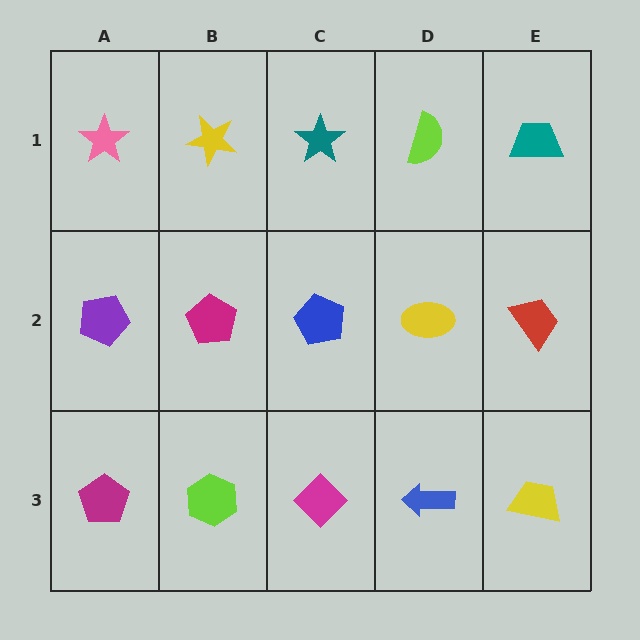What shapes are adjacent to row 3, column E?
A red trapezoid (row 2, column E), a blue arrow (row 3, column D).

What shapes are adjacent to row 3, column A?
A purple pentagon (row 2, column A), a lime hexagon (row 3, column B).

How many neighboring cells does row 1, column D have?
3.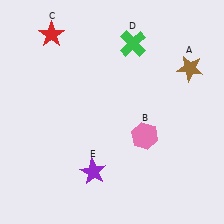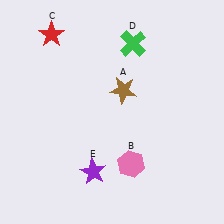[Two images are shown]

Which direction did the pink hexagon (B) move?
The pink hexagon (B) moved down.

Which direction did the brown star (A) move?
The brown star (A) moved left.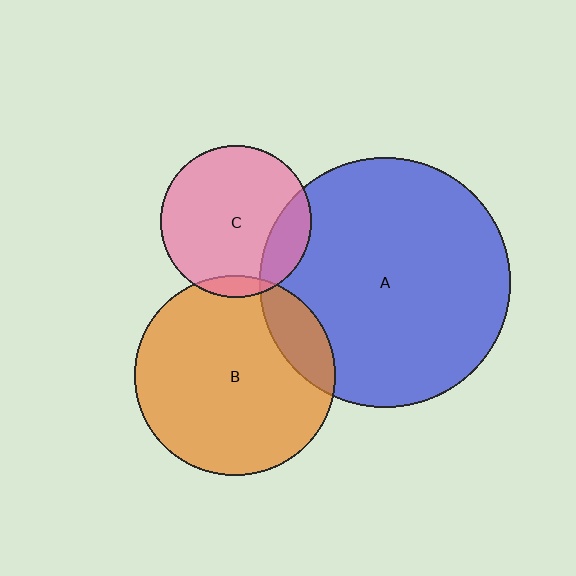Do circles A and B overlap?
Yes.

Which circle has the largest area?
Circle A (blue).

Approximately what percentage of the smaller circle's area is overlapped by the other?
Approximately 15%.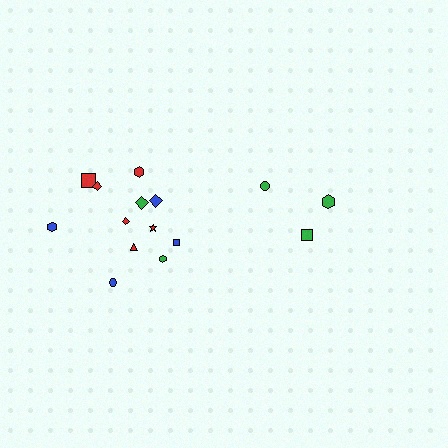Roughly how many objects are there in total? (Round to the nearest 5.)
Roughly 15 objects in total.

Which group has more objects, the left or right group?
The left group.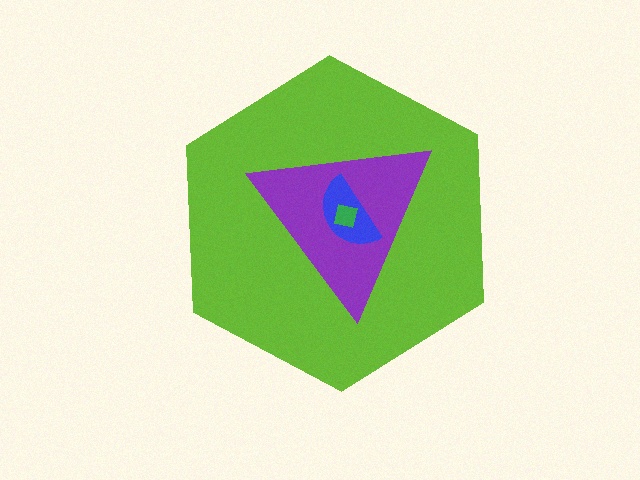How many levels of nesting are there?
4.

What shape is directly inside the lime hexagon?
The purple triangle.